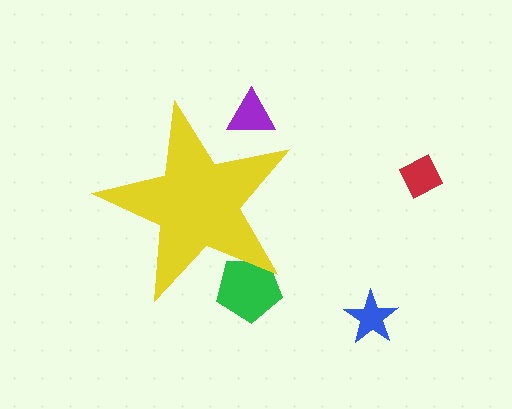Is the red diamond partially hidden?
No, the red diamond is fully visible.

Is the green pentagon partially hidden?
Yes, the green pentagon is partially hidden behind the yellow star.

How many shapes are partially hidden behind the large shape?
2 shapes are partially hidden.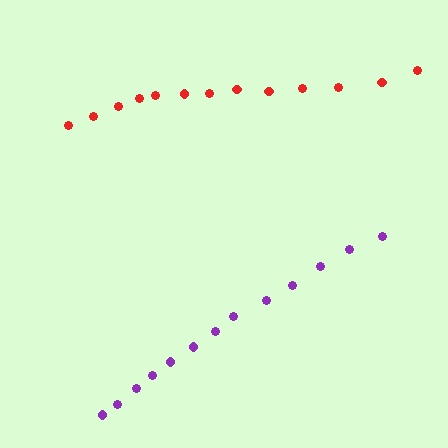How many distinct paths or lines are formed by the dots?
There are 2 distinct paths.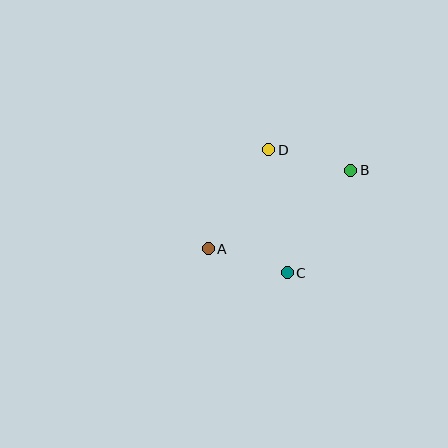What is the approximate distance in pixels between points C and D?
The distance between C and D is approximately 124 pixels.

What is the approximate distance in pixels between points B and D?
The distance between B and D is approximately 85 pixels.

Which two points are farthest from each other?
Points A and B are farthest from each other.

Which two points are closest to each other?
Points A and C are closest to each other.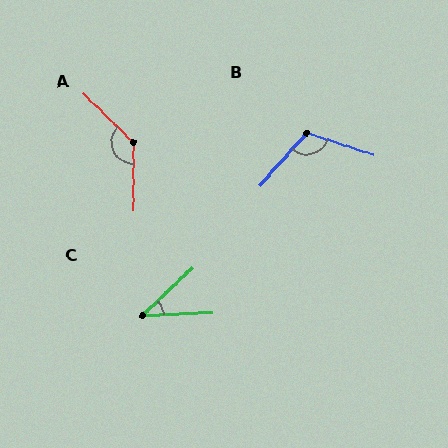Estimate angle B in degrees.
Approximately 113 degrees.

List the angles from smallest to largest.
C (41°), B (113°), A (135°).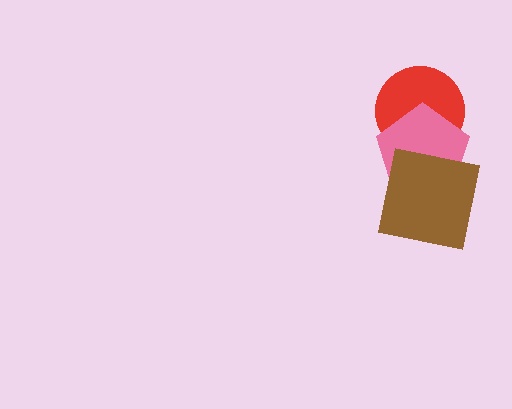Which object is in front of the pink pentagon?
The brown square is in front of the pink pentagon.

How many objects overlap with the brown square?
1 object overlaps with the brown square.